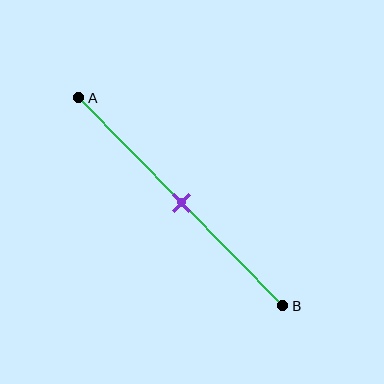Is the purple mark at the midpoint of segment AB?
Yes, the mark is approximately at the midpoint.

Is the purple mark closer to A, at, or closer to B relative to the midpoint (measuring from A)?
The purple mark is approximately at the midpoint of segment AB.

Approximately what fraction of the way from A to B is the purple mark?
The purple mark is approximately 50% of the way from A to B.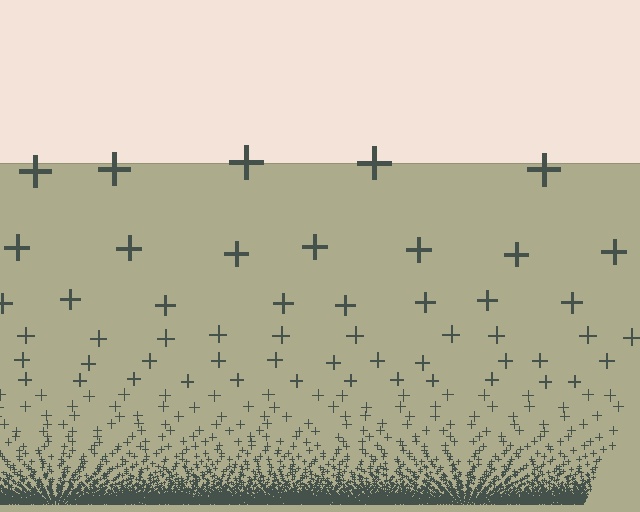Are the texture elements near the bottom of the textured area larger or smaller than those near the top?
Smaller. The gradient is inverted — elements near the bottom are smaller and denser.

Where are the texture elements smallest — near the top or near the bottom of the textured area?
Near the bottom.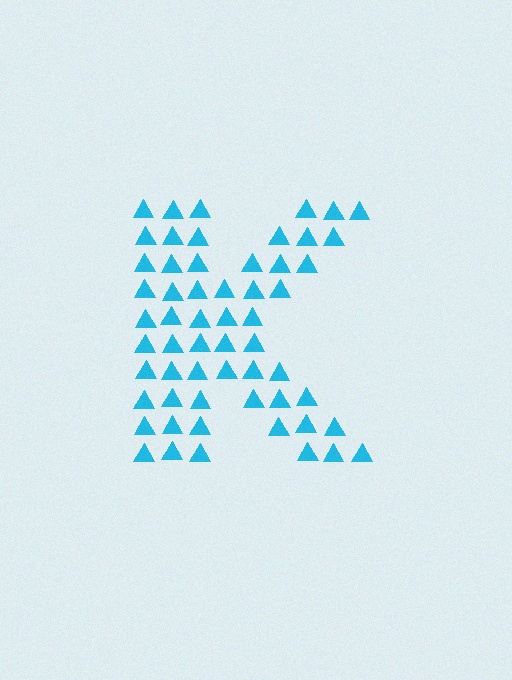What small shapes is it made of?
It is made of small triangles.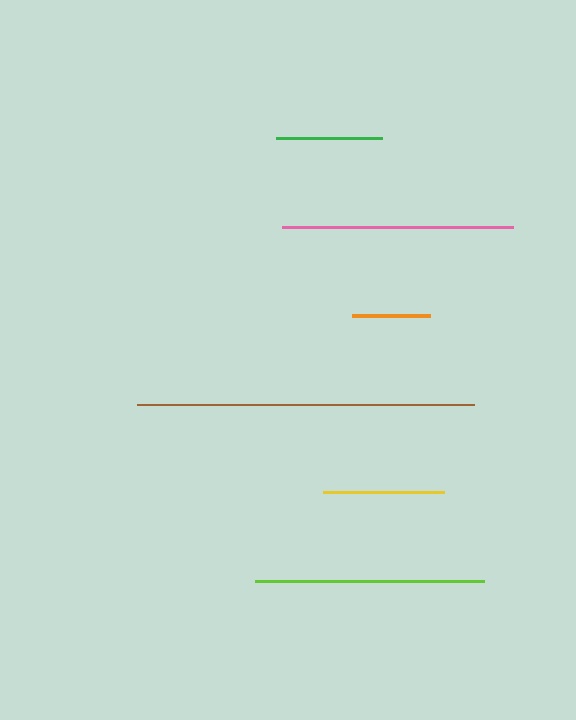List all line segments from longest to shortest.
From longest to shortest: brown, pink, lime, yellow, green, orange.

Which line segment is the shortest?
The orange line is the shortest at approximately 78 pixels.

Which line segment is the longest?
The brown line is the longest at approximately 337 pixels.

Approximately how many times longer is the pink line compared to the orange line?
The pink line is approximately 3.0 times the length of the orange line.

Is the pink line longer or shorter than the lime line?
The pink line is longer than the lime line.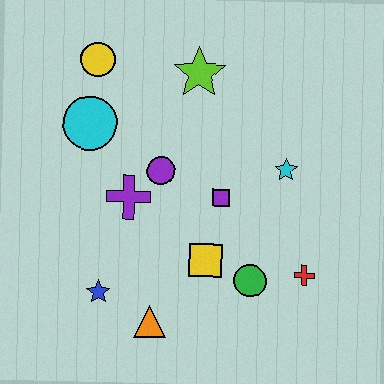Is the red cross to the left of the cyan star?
No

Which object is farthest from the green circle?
The yellow circle is farthest from the green circle.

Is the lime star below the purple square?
No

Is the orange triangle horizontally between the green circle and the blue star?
Yes